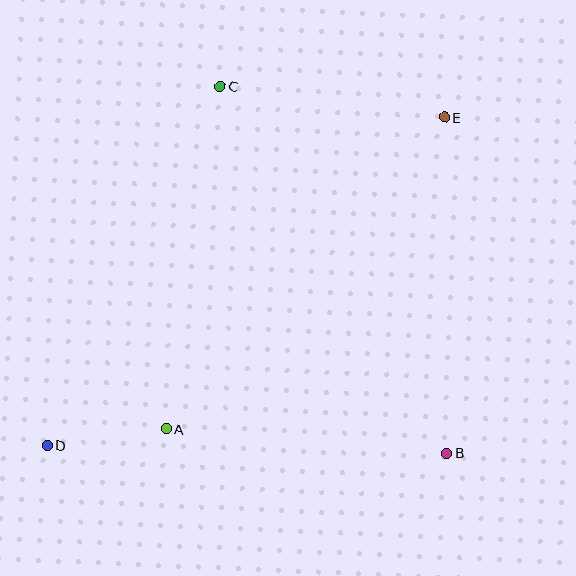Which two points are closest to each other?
Points A and D are closest to each other.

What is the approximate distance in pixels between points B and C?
The distance between B and C is approximately 431 pixels.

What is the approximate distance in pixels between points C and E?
The distance between C and E is approximately 227 pixels.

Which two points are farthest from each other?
Points D and E are farthest from each other.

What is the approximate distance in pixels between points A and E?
The distance between A and E is approximately 418 pixels.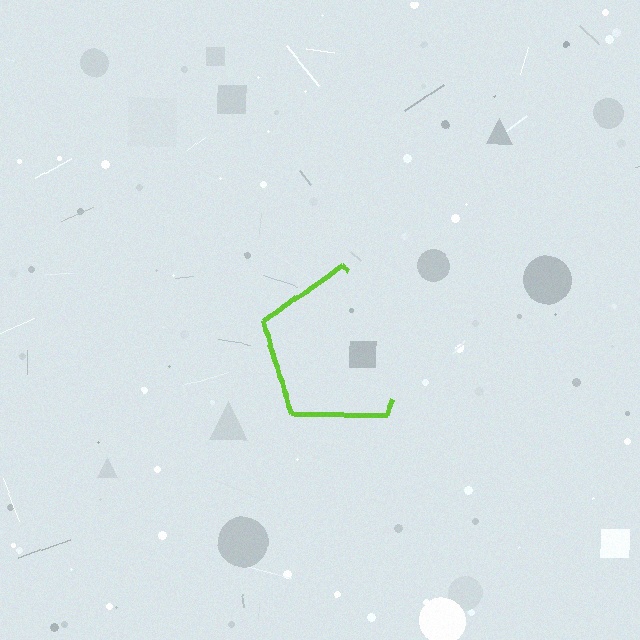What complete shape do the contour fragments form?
The contour fragments form a pentagon.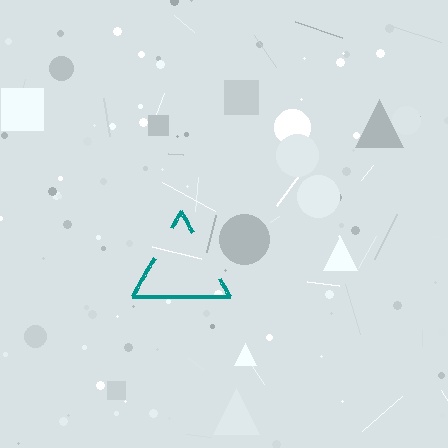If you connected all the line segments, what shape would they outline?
They would outline a triangle.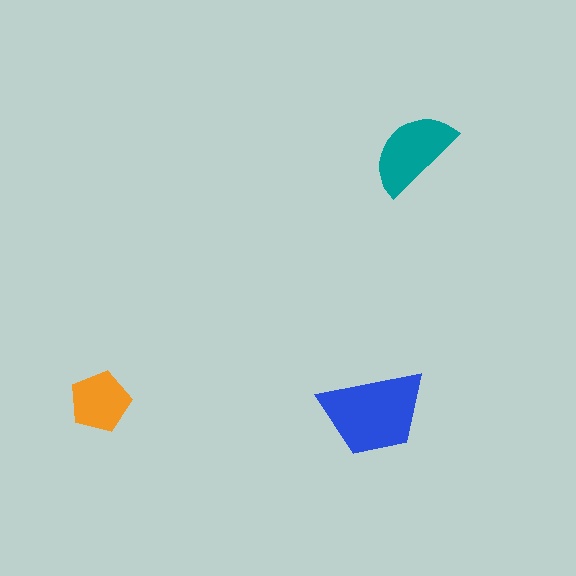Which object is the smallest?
The orange pentagon.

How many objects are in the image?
There are 3 objects in the image.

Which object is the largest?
The blue trapezoid.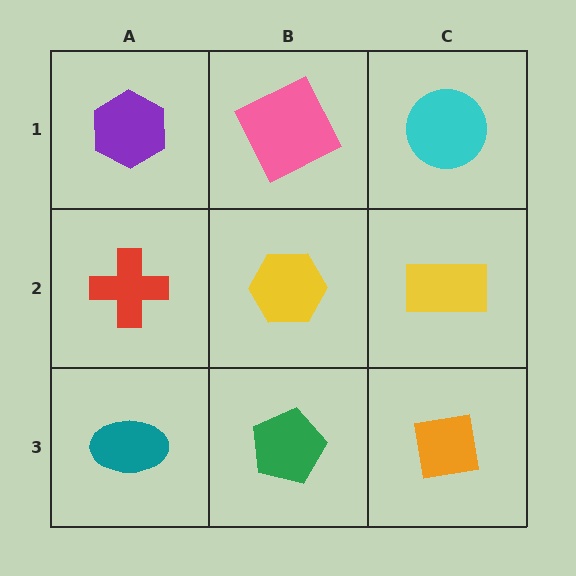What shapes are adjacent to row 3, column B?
A yellow hexagon (row 2, column B), a teal ellipse (row 3, column A), an orange square (row 3, column C).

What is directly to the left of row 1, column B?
A purple hexagon.